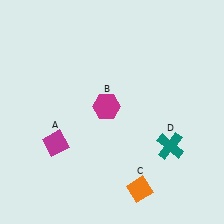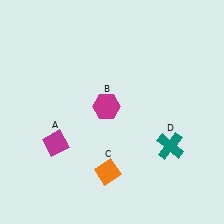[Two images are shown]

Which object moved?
The orange diamond (C) moved left.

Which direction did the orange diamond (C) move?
The orange diamond (C) moved left.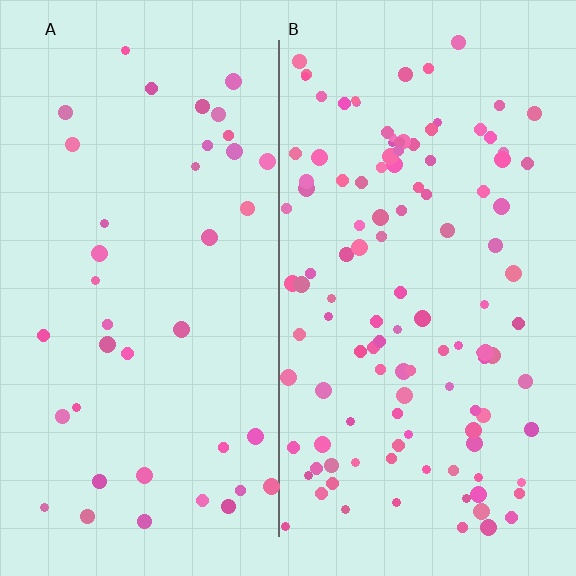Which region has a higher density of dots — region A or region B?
B (the right).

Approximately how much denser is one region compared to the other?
Approximately 2.9× — region B over region A.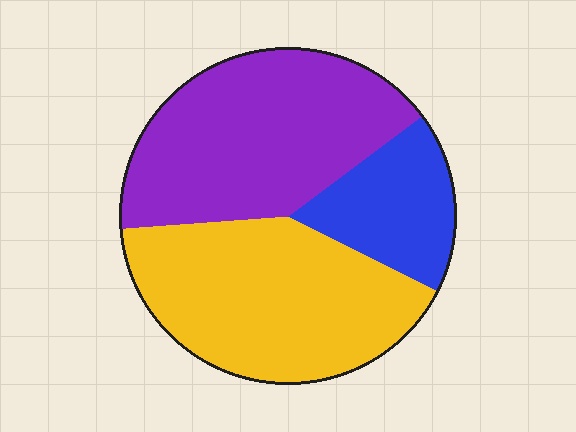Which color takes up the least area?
Blue, at roughly 20%.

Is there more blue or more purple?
Purple.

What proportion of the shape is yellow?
Yellow takes up about two fifths (2/5) of the shape.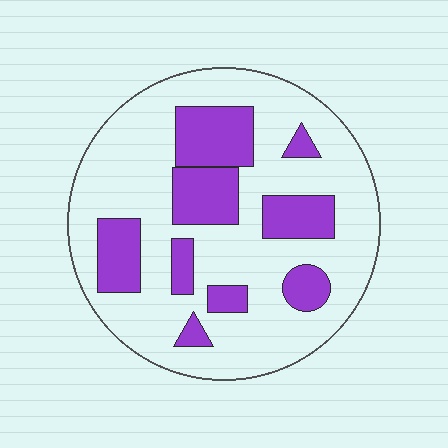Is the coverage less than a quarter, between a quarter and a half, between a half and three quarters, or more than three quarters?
Between a quarter and a half.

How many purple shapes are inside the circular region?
9.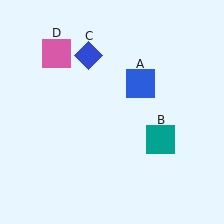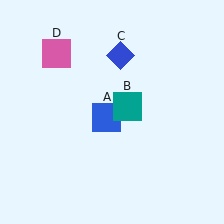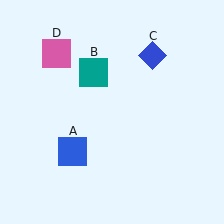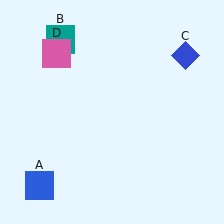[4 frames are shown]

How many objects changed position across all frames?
3 objects changed position: blue square (object A), teal square (object B), blue diamond (object C).